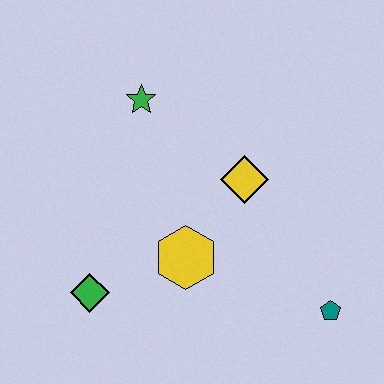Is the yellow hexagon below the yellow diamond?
Yes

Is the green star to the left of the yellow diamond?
Yes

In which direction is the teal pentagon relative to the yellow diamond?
The teal pentagon is below the yellow diamond.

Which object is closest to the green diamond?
The yellow hexagon is closest to the green diamond.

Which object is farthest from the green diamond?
The teal pentagon is farthest from the green diamond.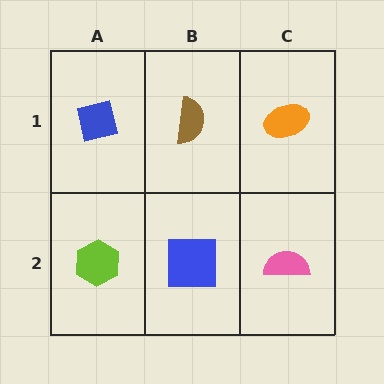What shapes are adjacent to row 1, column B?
A blue square (row 2, column B), a blue square (row 1, column A), an orange ellipse (row 1, column C).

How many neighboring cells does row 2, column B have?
3.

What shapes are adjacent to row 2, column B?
A brown semicircle (row 1, column B), a lime hexagon (row 2, column A), a pink semicircle (row 2, column C).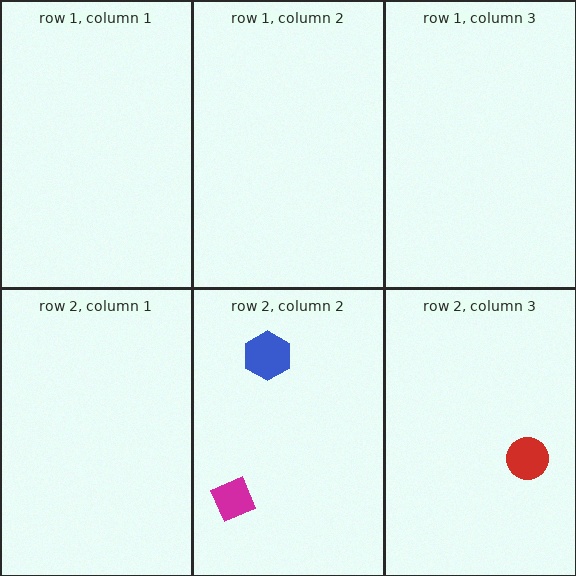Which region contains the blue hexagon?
The row 2, column 2 region.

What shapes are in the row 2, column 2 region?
The magenta diamond, the blue hexagon.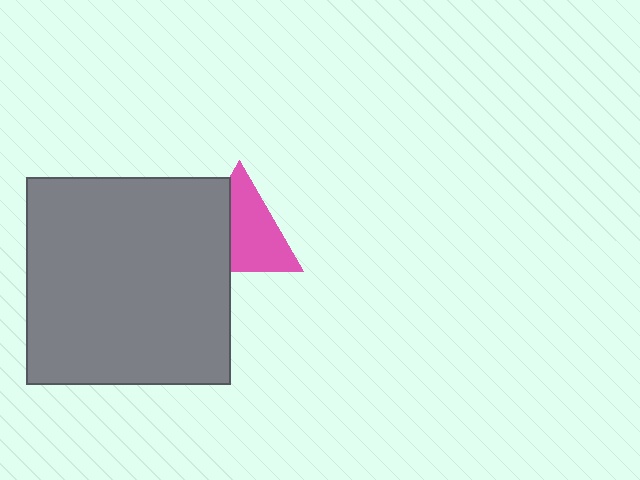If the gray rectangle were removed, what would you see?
You would see the complete pink triangle.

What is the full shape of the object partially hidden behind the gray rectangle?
The partially hidden object is a pink triangle.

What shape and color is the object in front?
The object in front is a gray rectangle.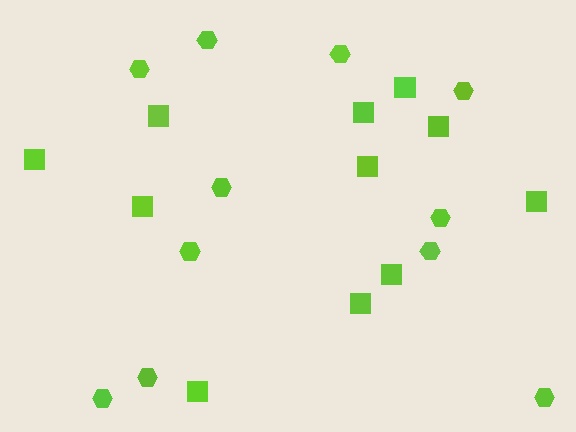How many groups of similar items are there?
There are 2 groups: one group of hexagons (11) and one group of squares (11).